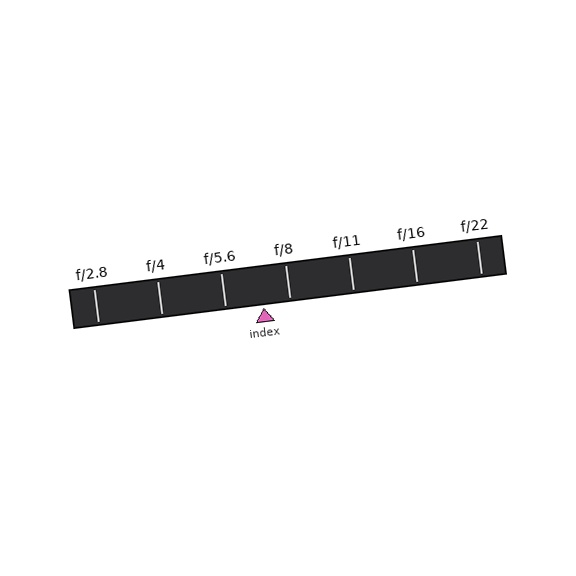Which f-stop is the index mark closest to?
The index mark is closest to f/8.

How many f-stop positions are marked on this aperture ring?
There are 7 f-stop positions marked.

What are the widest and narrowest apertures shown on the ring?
The widest aperture shown is f/2.8 and the narrowest is f/22.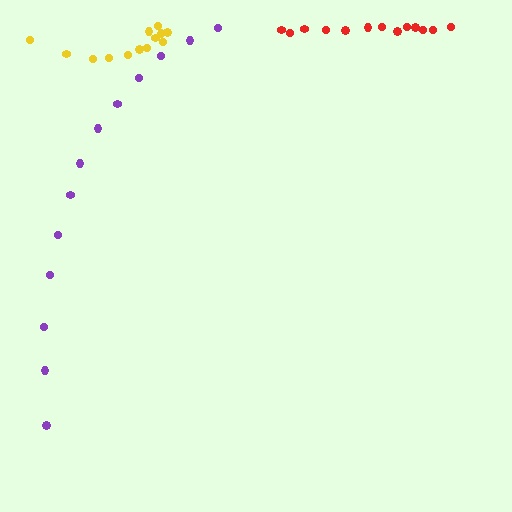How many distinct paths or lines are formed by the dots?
There are 3 distinct paths.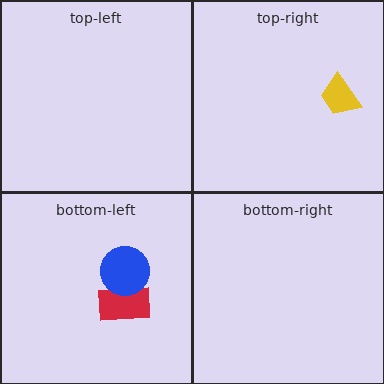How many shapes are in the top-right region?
1.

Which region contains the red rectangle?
The bottom-left region.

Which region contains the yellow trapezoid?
The top-right region.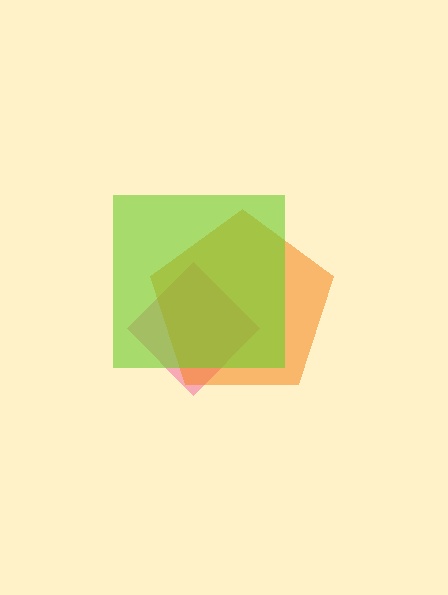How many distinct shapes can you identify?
There are 3 distinct shapes: a pink diamond, an orange pentagon, a lime square.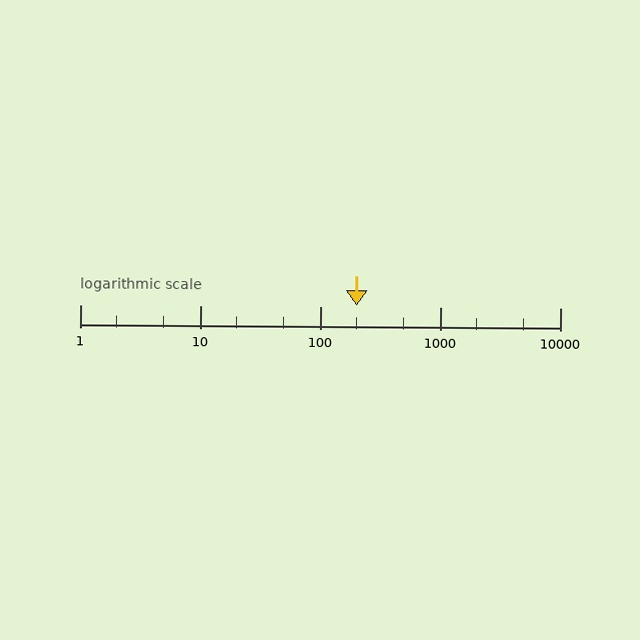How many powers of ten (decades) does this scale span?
The scale spans 4 decades, from 1 to 10000.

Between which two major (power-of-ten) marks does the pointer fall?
The pointer is between 100 and 1000.